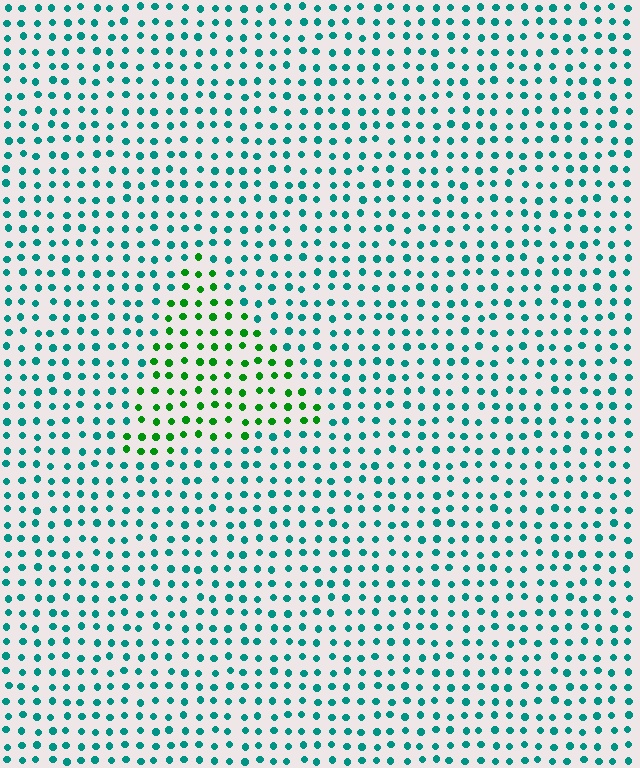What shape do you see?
I see a triangle.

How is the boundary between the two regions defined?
The boundary is defined purely by a slight shift in hue (about 49 degrees). Spacing, size, and orientation are identical on both sides.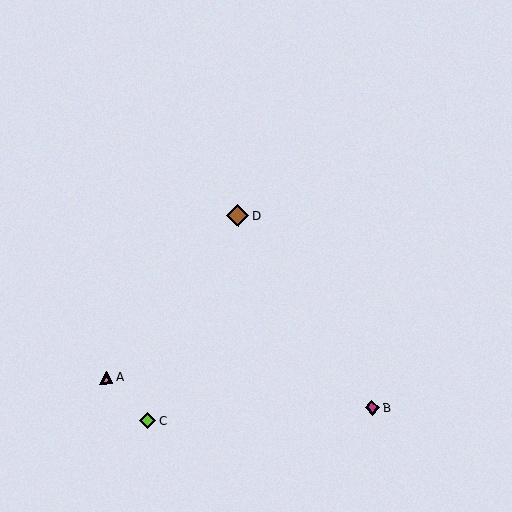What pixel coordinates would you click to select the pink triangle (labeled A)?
Click at (106, 378) to select the pink triangle A.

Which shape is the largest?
The brown diamond (labeled D) is the largest.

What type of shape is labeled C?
Shape C is a lime diamond.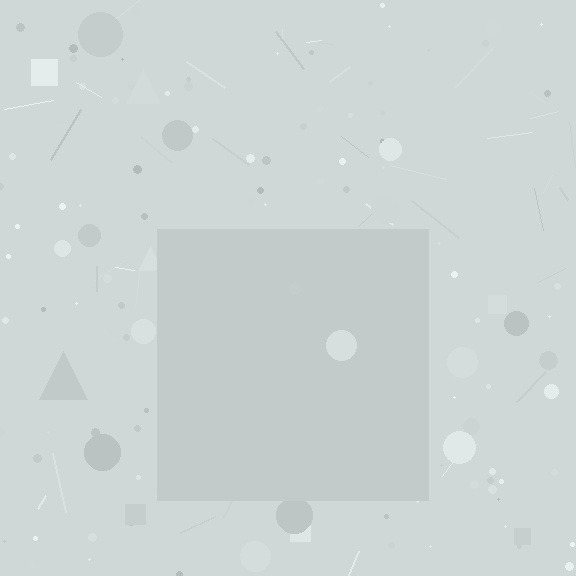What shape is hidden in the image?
A square is hidden in the image.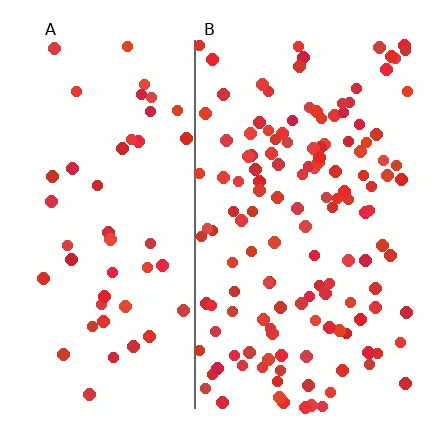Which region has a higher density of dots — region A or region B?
B (the right).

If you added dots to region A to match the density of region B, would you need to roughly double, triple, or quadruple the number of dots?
Approximately triple.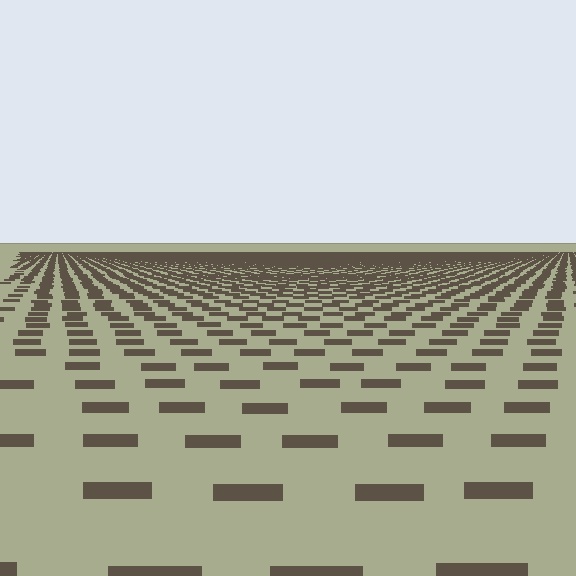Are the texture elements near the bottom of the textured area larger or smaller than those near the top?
Larger. Near the bottom, elements are closer to the viewer and appear at a bigger on-screen size.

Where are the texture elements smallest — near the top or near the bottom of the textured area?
Near the top.